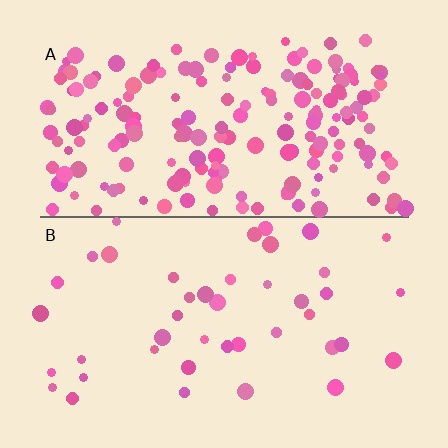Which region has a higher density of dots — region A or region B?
A (the top).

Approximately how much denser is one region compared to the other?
Approximately 4.2× — region A over region B.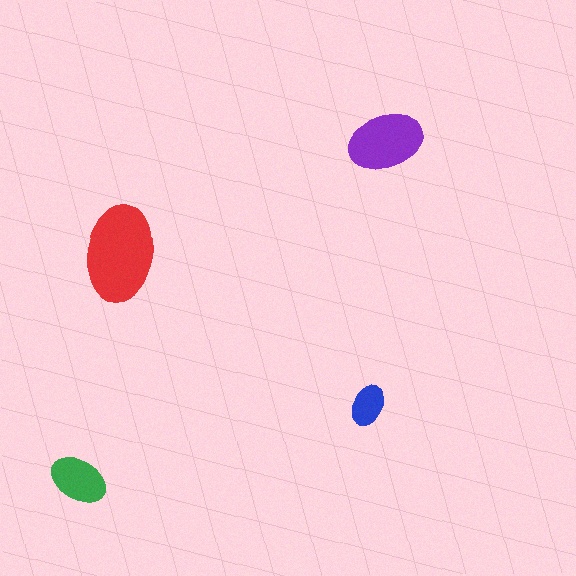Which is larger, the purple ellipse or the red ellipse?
The red one.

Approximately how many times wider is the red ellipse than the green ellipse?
About 1.5 times wider.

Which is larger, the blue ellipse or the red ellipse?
The red one.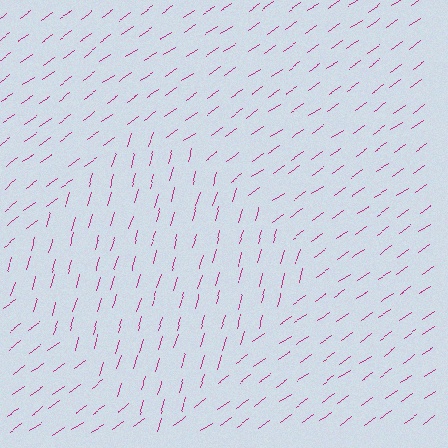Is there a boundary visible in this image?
Yes, there is a texture boundary formed by a change in line orientation.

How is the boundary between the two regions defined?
The boundary is defined purely by a change in line orientation (approximately 38 degrees difference). All lines are the same color and thickness.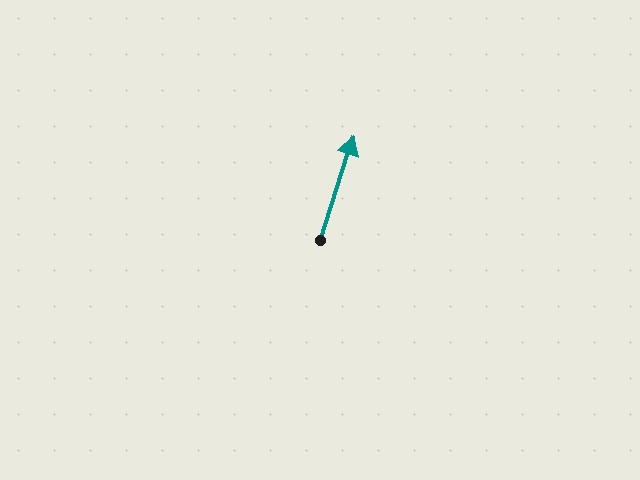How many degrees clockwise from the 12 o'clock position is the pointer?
Approximately 18 degrees.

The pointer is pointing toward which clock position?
Roughly 1 o'clock.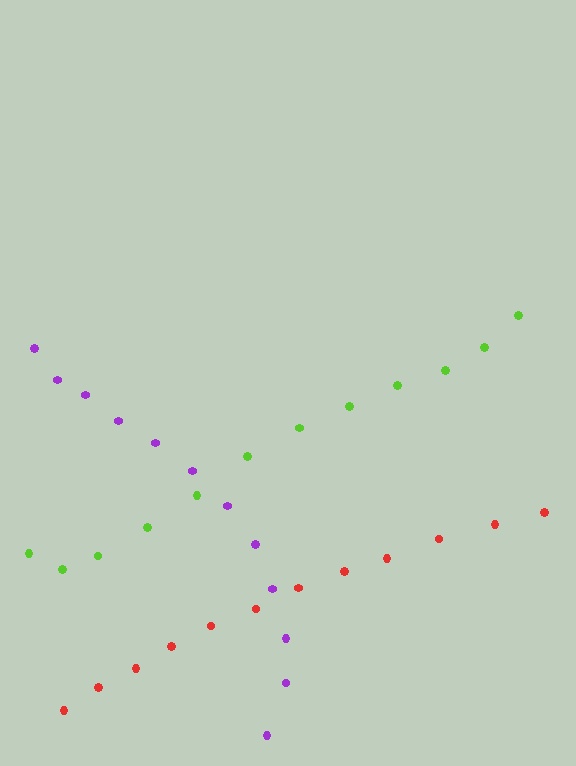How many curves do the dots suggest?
There are 3 distinct paths.